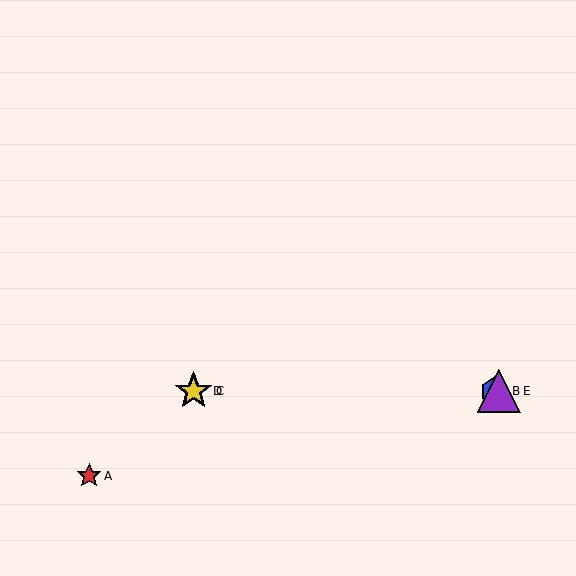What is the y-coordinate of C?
Object C is at y≈391.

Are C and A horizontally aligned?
No, C is at y≈391 and A is at y≈476.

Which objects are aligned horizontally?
Objects B, C, D, E are aligned horizontally.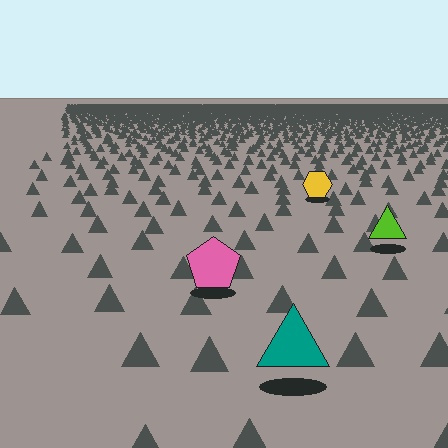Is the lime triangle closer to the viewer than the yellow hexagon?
Yes. The lime triangle is closer — you can tell from the texture gradient: the ground texture is coarser near it.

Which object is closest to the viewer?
The teal triangle is closest. The texture marks near it are larger and more spread out.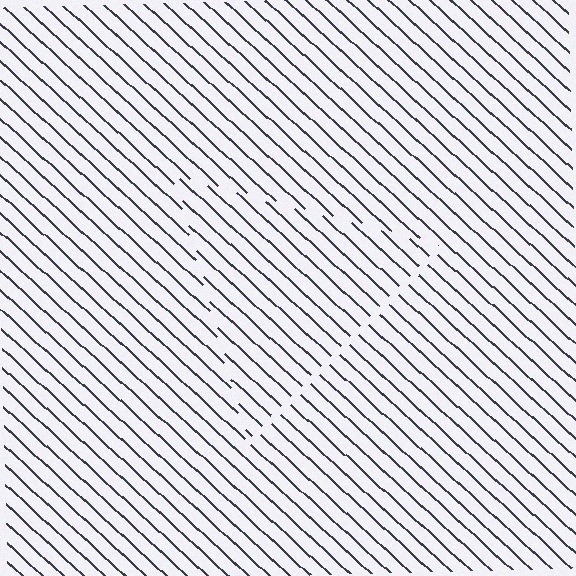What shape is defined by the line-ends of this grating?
An illusory triangle. The interior of the shape contains the same grating, shifted by half a period — the contour is defined by the phase discontinuity where line-ends from the inner and outer gratings abut.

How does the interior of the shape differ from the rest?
The interior of the shape contains the same grating, shifted by half a period — the contour is defined by the phase discontinuity where line-ends from the inner and outer gratings abut.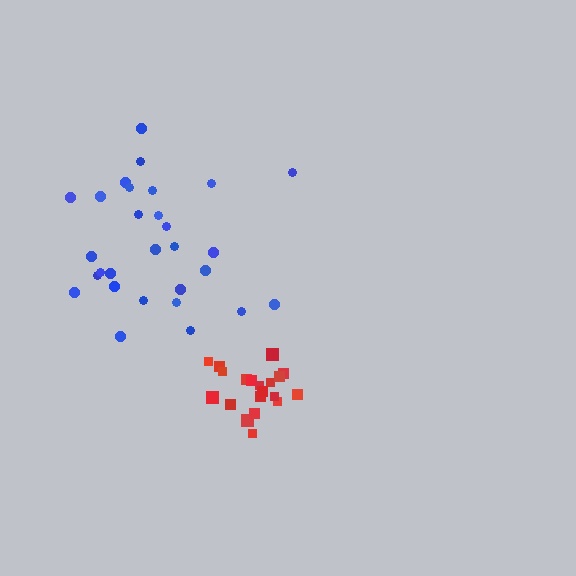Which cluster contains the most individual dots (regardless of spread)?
Blue (29).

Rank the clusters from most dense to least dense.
red, blue.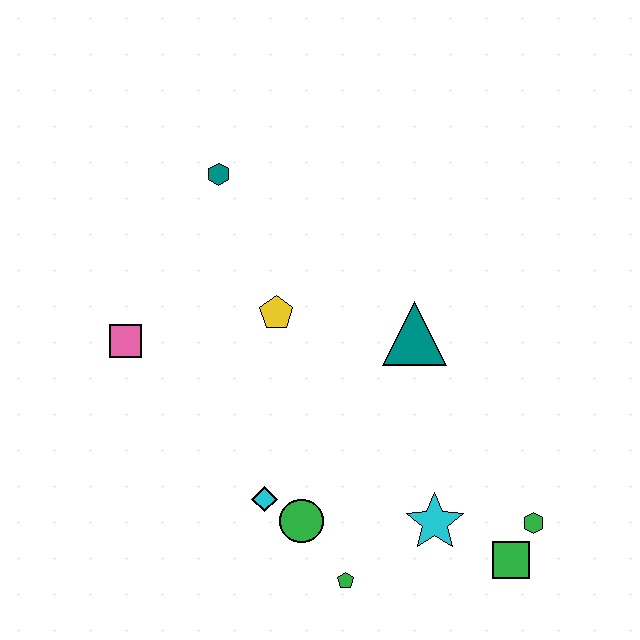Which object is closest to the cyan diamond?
The green circle is closest to the cyan diamond.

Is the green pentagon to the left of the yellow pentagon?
No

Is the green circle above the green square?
Yes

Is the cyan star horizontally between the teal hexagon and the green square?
Yes